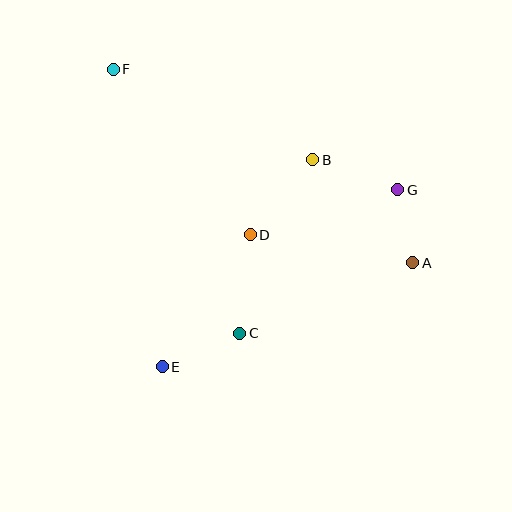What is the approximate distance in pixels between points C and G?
The distance between C and G is approximately 213 pixels.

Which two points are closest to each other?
Points A and G are closest to each other.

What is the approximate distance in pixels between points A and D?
The distance between A and D is approximately 165 pixels.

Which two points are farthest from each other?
Points A and F are farthest from each other.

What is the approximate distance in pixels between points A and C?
The distance between A and C is approximately 187 pixels.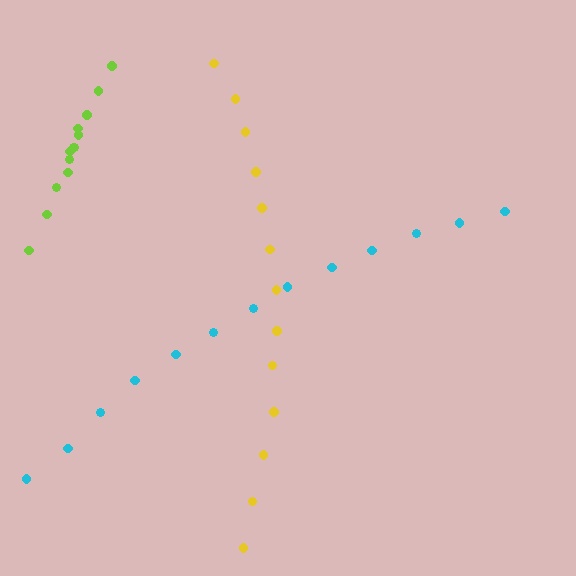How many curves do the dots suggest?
There are 3 distinct paths.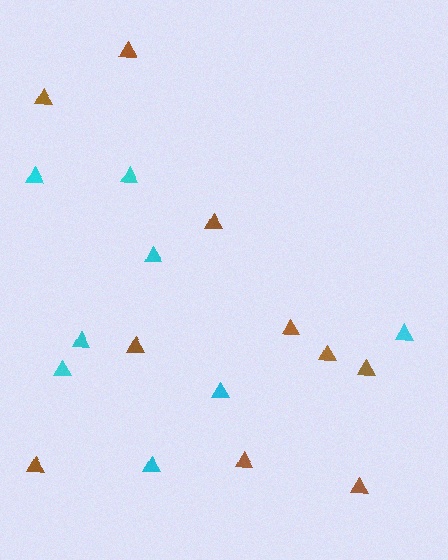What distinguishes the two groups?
There are 2 groups: one group of brown triangles (10) and one group of cyan triangles (8).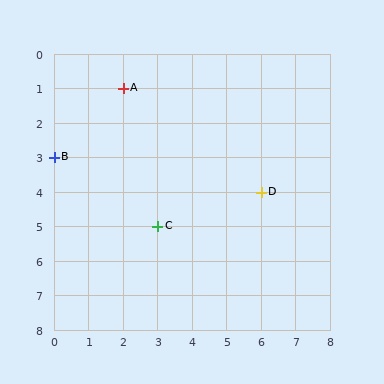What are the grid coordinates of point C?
Point C is at grid coordinates (3, 5).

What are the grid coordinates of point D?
Point D is at grid coordinates (6, 4).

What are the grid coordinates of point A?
Point A is at grid coordinates (2, 1).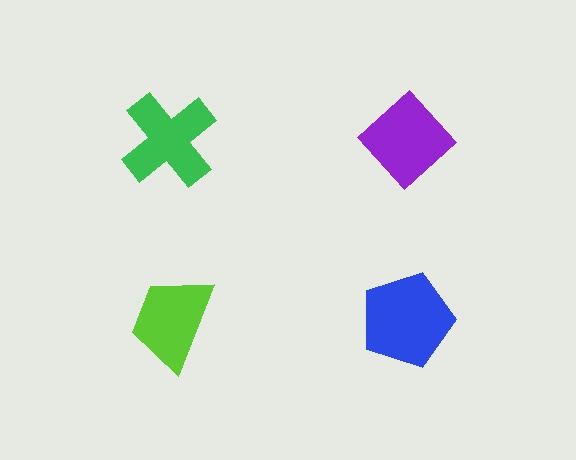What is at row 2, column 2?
A blue pentagon.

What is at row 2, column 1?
A lime trapezoid.